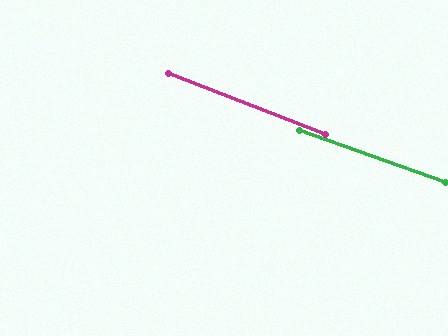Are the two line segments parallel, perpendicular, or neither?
Parallel — their directions differ by only 1.4°.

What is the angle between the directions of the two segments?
Approximately 1 degree.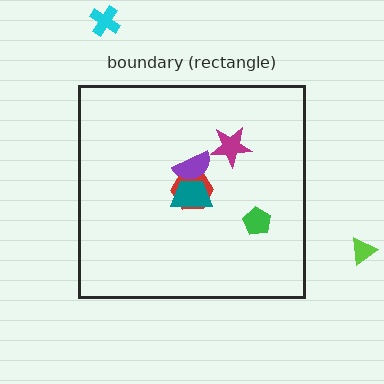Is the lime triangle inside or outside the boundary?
Outside.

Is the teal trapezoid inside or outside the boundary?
Inside.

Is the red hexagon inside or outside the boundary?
Inside.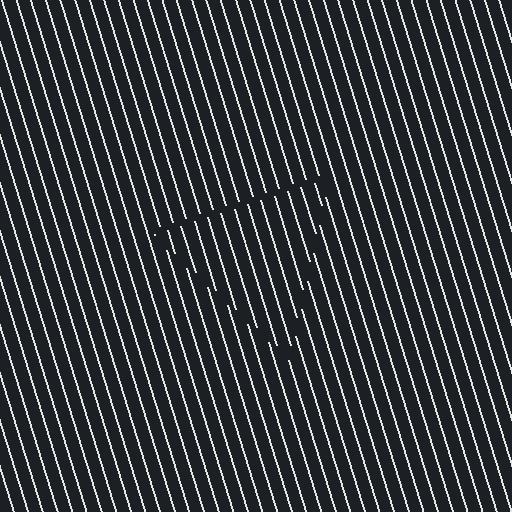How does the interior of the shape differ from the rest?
The interior of the shape contains the same grating, shifted by half a period — the contour is defined by the phase discontinuity where line-ends from the inner and outer gratings abut.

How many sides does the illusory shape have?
3 sides — the line-ends trace a triangle.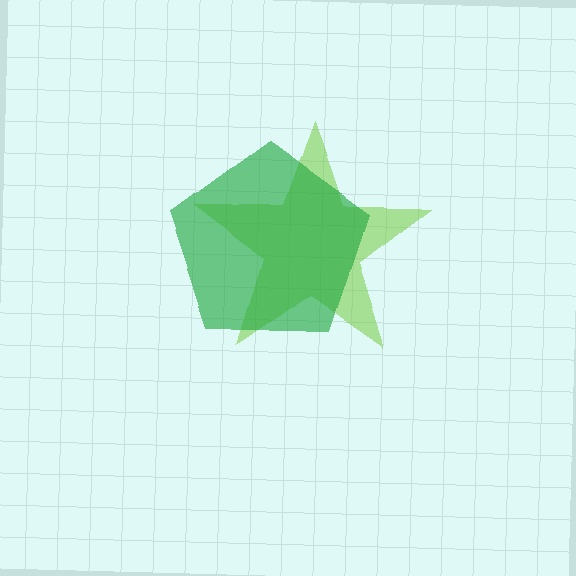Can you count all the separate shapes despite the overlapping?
Yes, there are 2 separate shapes.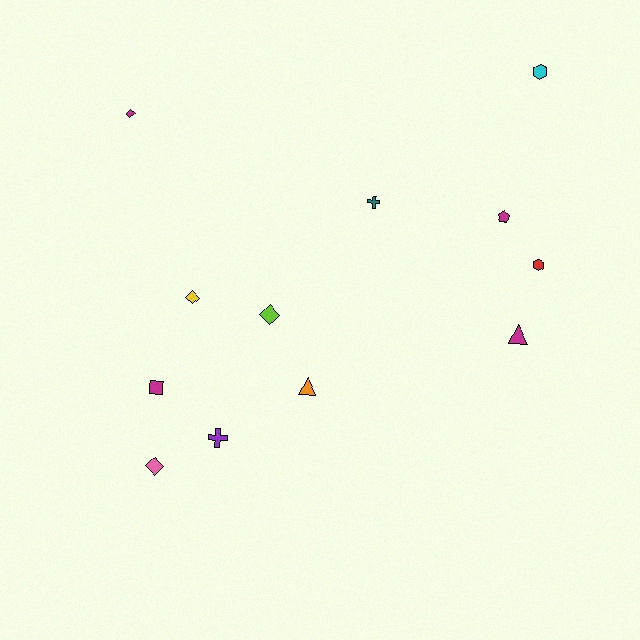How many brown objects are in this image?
There are no brown objects.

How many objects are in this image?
There are 12 objects.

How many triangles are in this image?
There are 2 triangles.